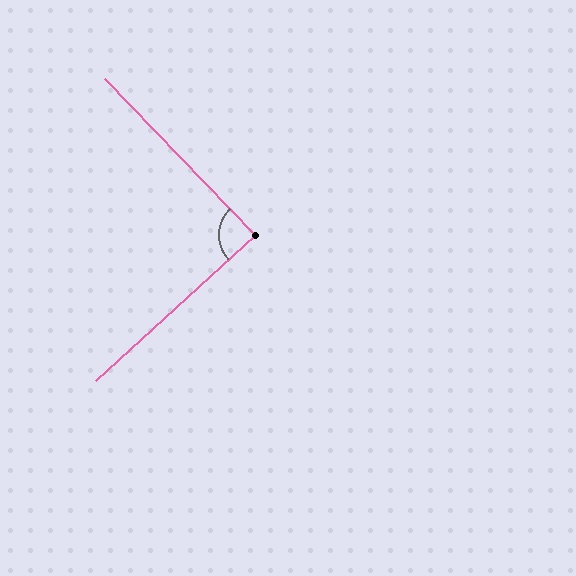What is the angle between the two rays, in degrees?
Approximately 89 degrees.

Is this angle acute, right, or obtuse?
It is approximately a right angle.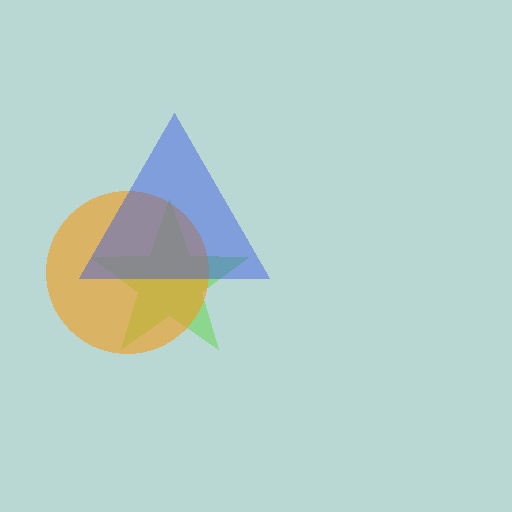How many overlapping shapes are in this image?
There are 3 overlapping shapes in the image.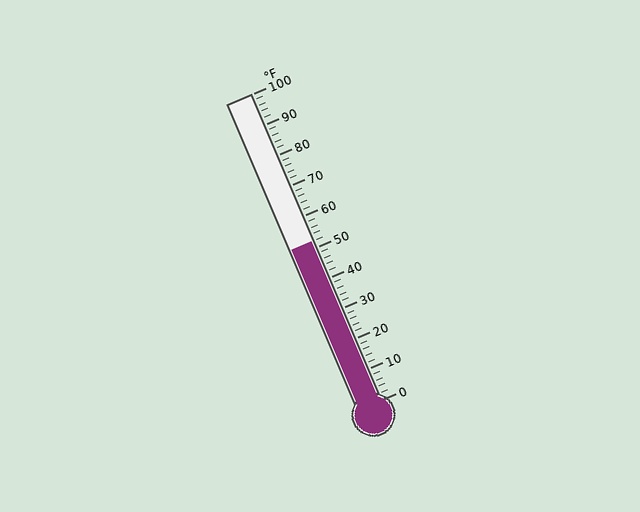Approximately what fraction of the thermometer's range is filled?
The thermometer is filled to approximately 50% of its range.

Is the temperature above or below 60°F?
The temperature is below 60°F.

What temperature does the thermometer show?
The thermometer shows approximately 52°F.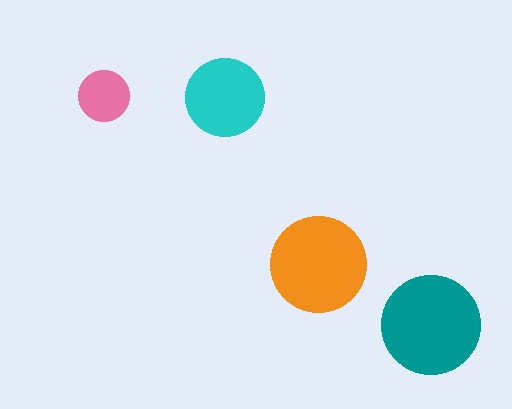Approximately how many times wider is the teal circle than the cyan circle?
About 1.5 times wider.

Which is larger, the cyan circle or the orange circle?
The orange one.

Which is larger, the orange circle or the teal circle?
The teal one.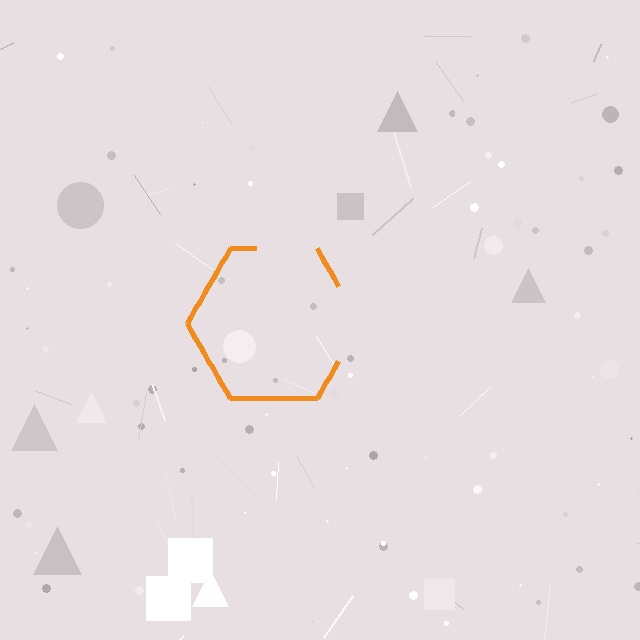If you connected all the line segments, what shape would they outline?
They would outline a hexagon.